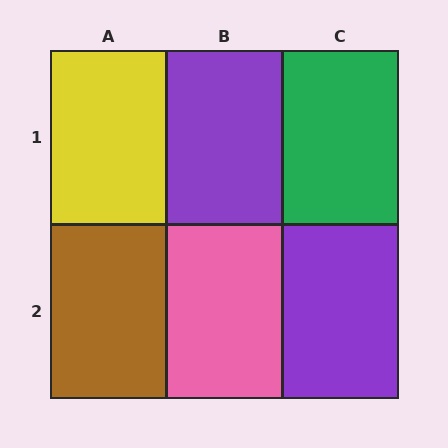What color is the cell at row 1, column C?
Green.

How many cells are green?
1 cell is green.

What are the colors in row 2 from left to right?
Brown, pink, purple.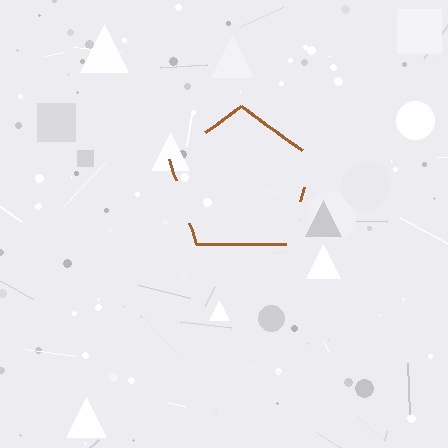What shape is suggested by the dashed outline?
The dashed outline suggests a pentagon.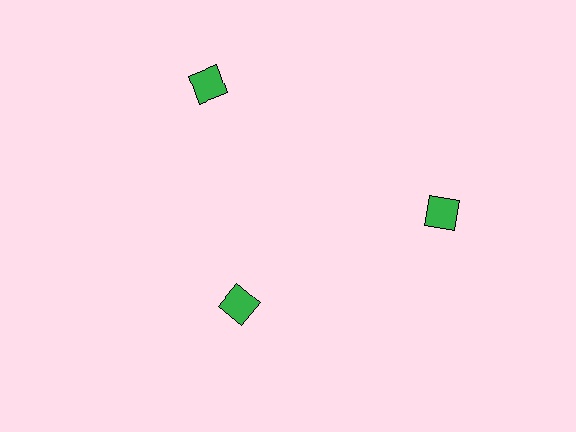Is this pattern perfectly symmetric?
No. The 3 green squares are arranged in a ring, but one element near the 7 o'clock position is pulled inward toward the center, breaking the 3-fold rotational symmetry.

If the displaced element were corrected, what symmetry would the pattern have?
It would have 3-fold rotational symmetry — the pattern would map onto itself every 120 degrees.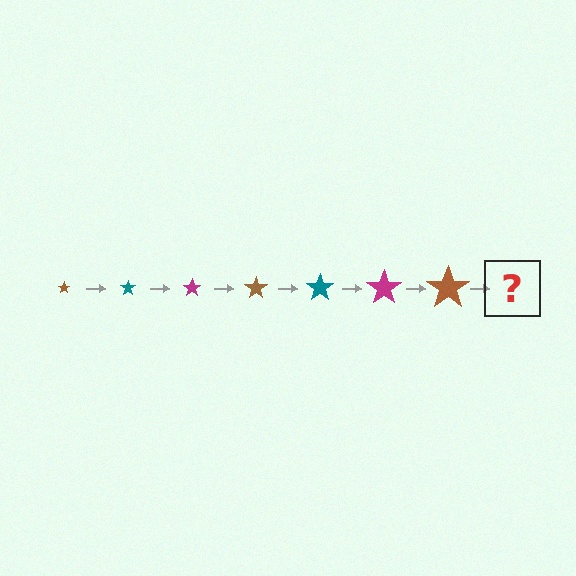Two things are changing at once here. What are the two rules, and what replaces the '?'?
The two rules are that the star grows larger each step and the color cycles through brown, teal, and magenta. The '?' should be a teal star, larger than the previous one.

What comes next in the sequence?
The next element should be a teal star, larger than the previous one.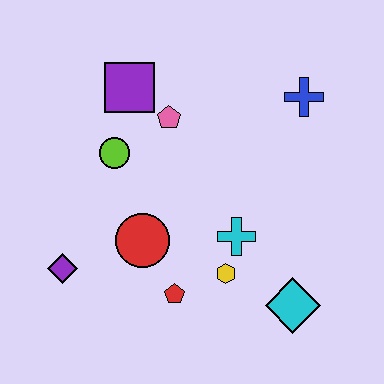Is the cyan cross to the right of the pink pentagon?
Yes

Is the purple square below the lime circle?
No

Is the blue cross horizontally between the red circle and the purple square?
No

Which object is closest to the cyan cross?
The yellow hexagon is closest to the cyan cross.